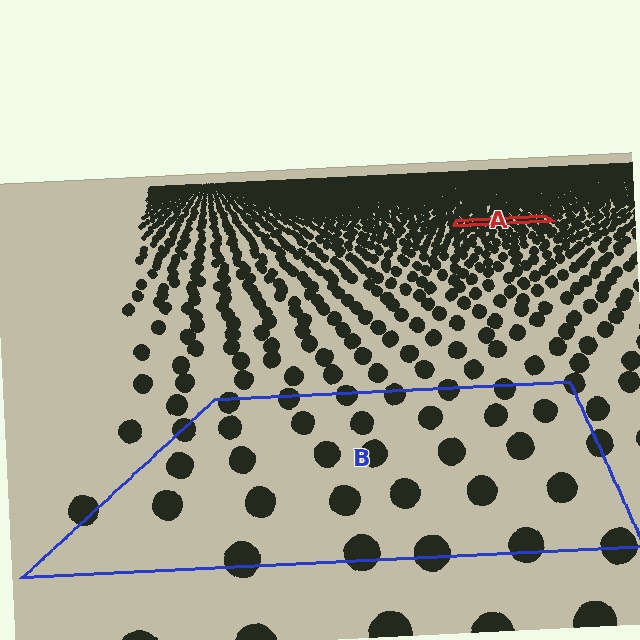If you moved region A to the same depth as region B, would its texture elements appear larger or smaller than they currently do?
They would appear larger. At a closer depth, the same texture elements are projected at a bigger on-screen size.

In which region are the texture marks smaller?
The texture marks are smaller in region A, because it is farther away.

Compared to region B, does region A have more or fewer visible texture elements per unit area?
Region A has more texture elements per unit area — they are packed more densely because it is farther away.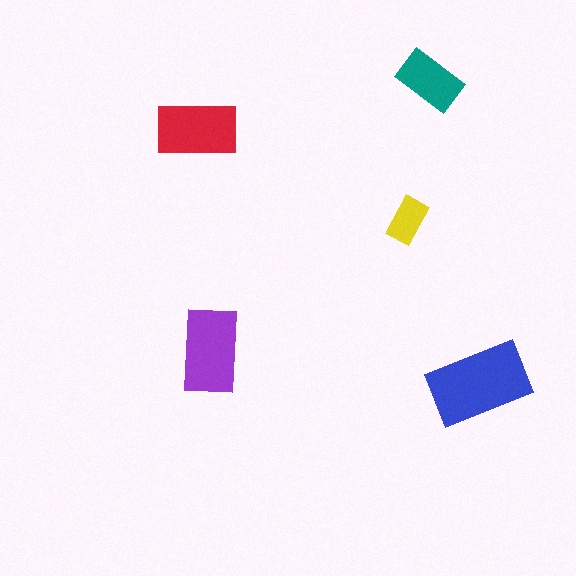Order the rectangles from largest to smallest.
the blue one, the purple one, the red one, the teal one, the yellow one.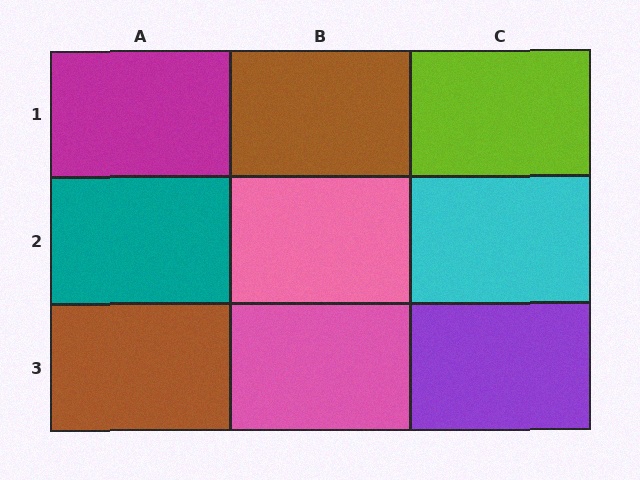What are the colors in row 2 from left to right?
Teal, pink, cyan.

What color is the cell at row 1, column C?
Lime.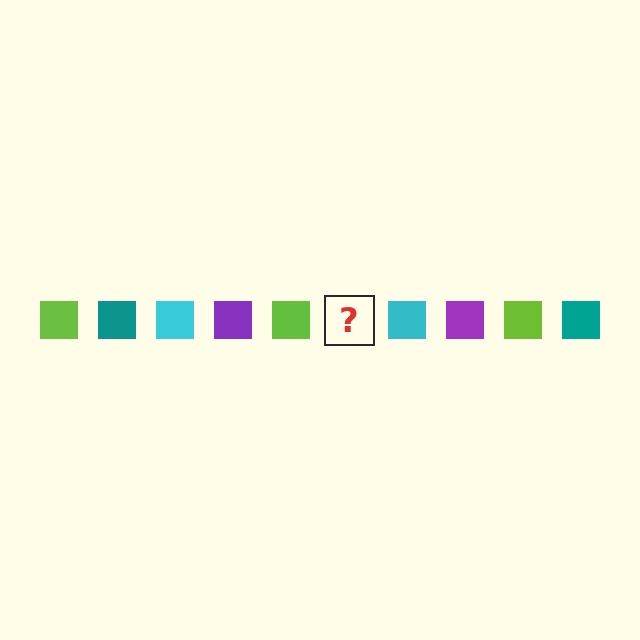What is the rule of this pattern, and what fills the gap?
The rule is that the pattern cycles through lime, teal, cyan, purple squares. The gap should be filled with a teal square.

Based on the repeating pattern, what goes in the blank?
The blank should be a teal square.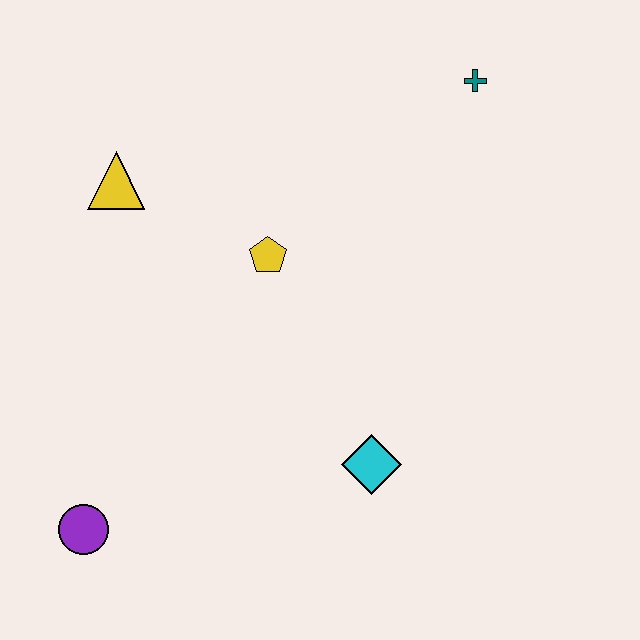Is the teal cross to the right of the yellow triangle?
Yes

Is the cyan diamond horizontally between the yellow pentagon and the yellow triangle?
No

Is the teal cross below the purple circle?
No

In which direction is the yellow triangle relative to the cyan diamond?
The yellow triangle is above the cyan diamond.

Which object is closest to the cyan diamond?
The yellow pentagon is closest to the cyan diamond.